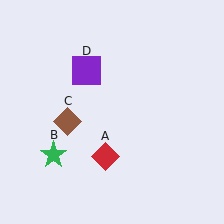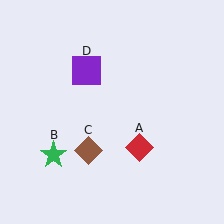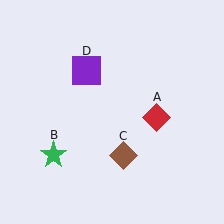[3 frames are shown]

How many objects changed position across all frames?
2 objects changed position: red diamond (object A), brown diamond (object C).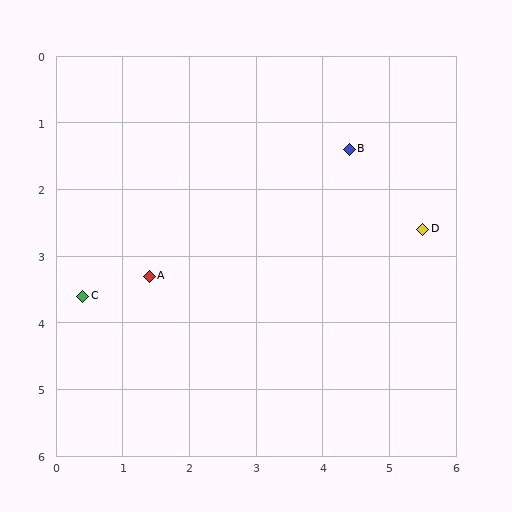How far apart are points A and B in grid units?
Points A and B are about 3.6 grid units apart.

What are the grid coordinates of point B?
Point B is at approximately (4.4, 1.4).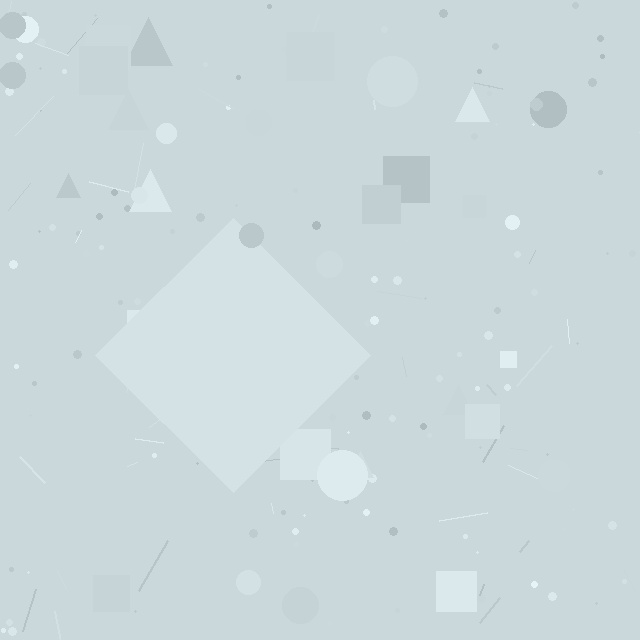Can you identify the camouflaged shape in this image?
The camouflaged shape is a diamond.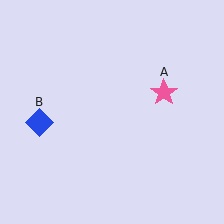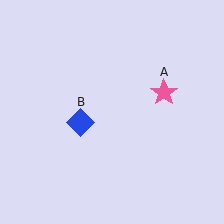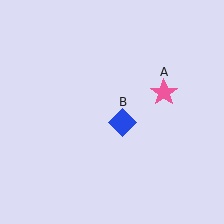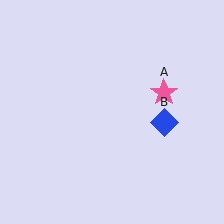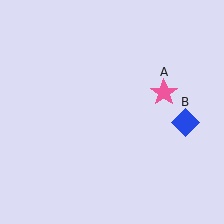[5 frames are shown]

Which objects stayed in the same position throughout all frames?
Pink star (object A) remained stationary.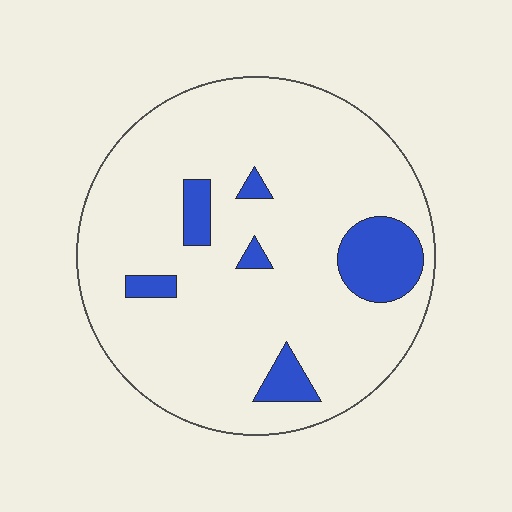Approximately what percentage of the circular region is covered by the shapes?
Approximately 10%.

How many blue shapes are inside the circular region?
6.